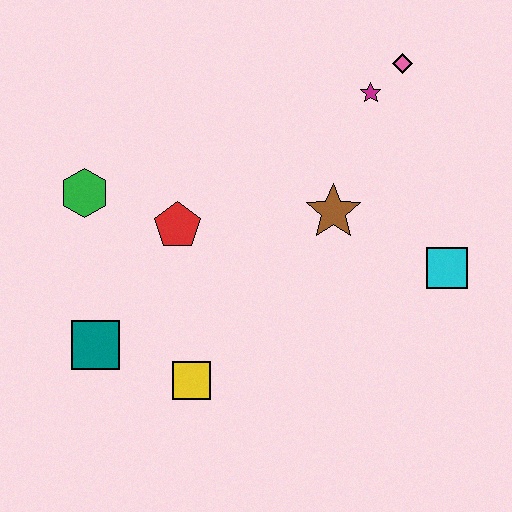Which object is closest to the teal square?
The yellow square is closest to the teal square.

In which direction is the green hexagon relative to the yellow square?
The green hexagon is above the yellow square.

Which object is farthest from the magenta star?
The teal square is farthest from the magenta star.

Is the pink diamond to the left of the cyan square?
Yes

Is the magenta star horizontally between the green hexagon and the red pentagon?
No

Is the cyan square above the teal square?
Yes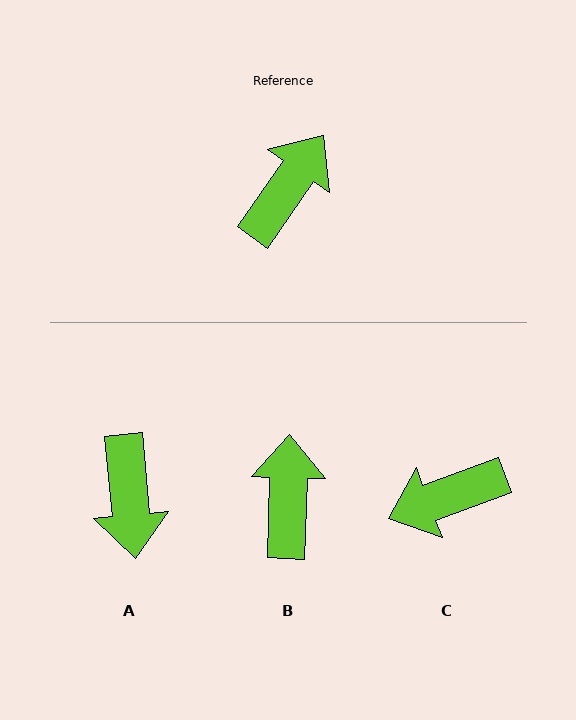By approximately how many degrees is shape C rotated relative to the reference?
Approximately 145 degrees counter-clockwise.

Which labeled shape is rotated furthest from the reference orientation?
C, about 145 degrees away.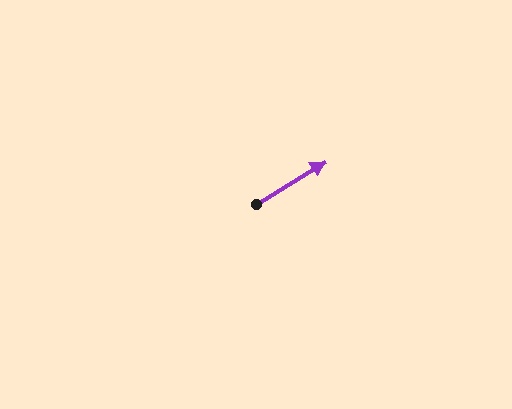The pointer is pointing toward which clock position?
Roughly 2 o'clock.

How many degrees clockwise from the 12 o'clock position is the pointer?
Approximately 58 degrees.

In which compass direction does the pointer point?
Northeast.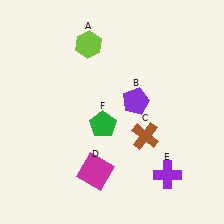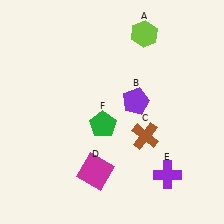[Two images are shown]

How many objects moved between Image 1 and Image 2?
1 object moved between the two images.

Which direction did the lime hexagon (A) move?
The lime hexagon (A) moved right.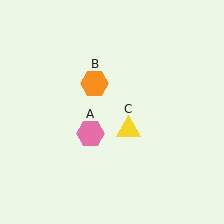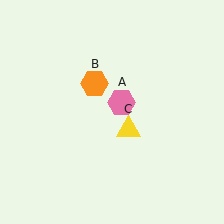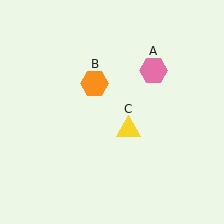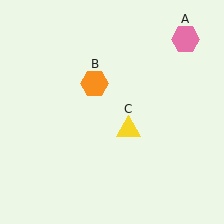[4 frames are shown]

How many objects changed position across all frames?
1 object changed position: pink hexagon (object A).